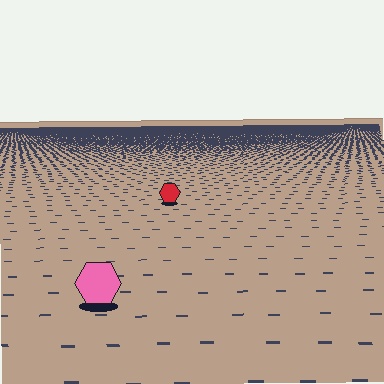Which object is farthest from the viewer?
The red hexagon is farthest from the viewer. It appears smaller and the ground texture around it is denser.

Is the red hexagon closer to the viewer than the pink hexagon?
No. The pink hexagon is closer — you can tell from the texture gradient: the ground texture is coarser near it.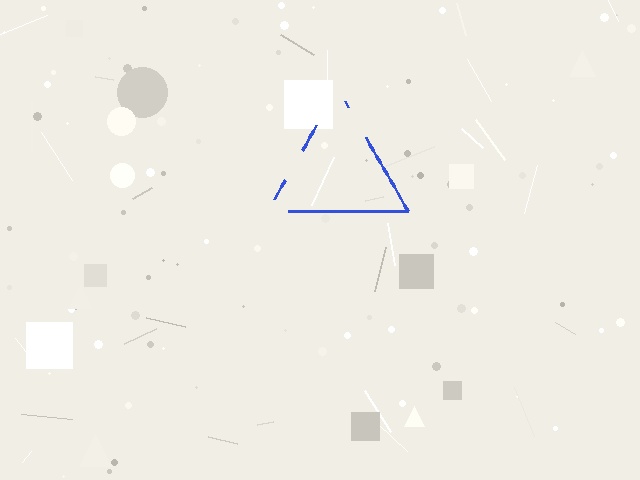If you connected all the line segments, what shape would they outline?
They would outline a triangle.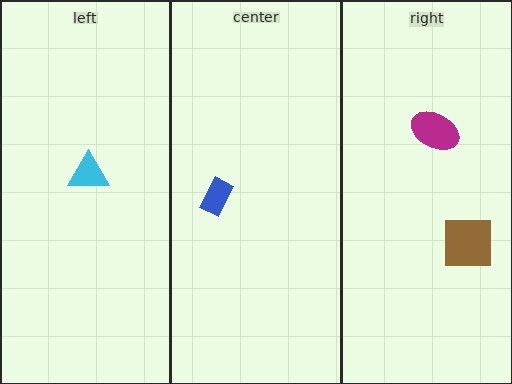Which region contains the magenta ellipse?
The right region.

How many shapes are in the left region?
1.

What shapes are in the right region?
The brown square, the magenta ellipse.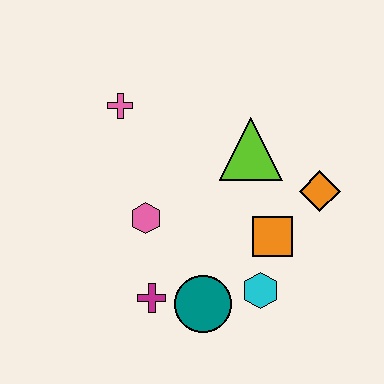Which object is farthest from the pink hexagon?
The orange diamond is farthest from the pink hexagon.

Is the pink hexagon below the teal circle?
No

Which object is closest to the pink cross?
The pink hexagon is closest to the pink cross.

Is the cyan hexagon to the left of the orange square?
Yes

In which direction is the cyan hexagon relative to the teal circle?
The cyan hexagon is to the right of the teal circle.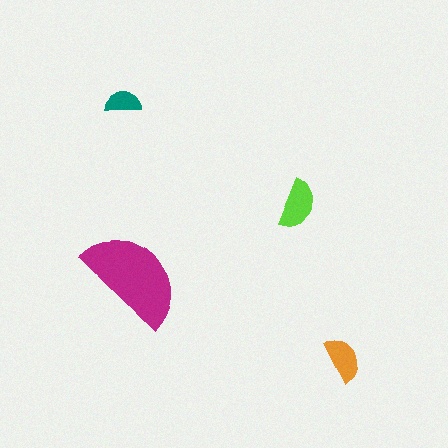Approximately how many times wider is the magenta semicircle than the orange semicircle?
About 2.5 times wider.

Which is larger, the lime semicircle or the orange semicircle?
The lime one.